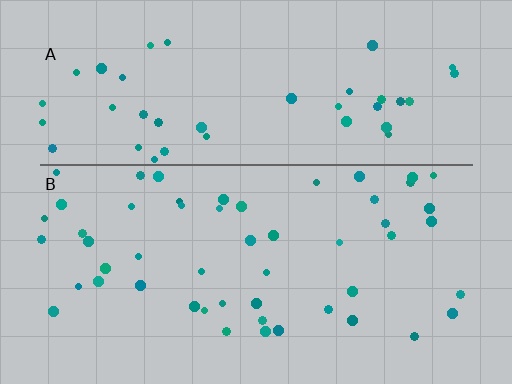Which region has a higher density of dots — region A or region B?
B (the bottom).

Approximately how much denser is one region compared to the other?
Approximately 1.1× — region B over region A.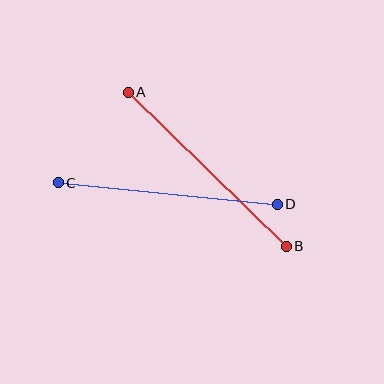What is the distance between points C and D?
The distance is approximately 220 pixels.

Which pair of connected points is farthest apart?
Points A and B are farthest apart.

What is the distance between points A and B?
The distance is approximately 221 pixels.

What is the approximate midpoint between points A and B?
The midpoint is at approximately (207, 169) pixels.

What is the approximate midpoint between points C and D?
The midpoint is at approximately (168, 193) pixels.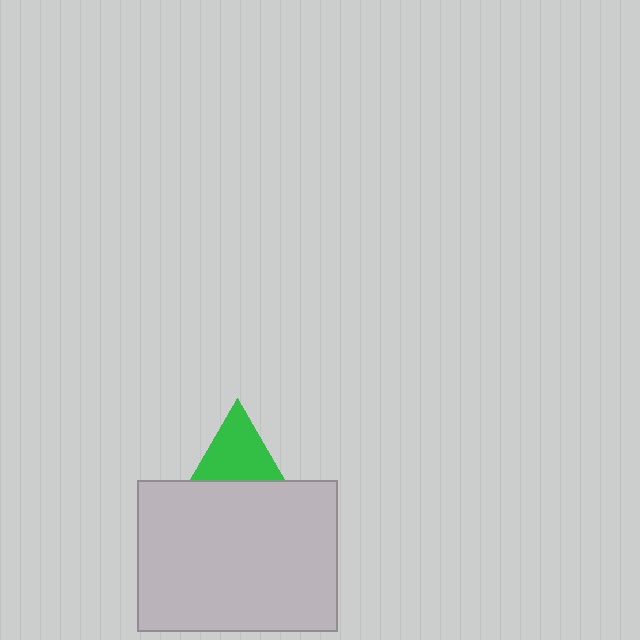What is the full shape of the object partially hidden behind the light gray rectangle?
The partially hidden object is a green triangle.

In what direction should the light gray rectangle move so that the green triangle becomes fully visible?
The light gray rectangle should move down. That is the shortest direction to clear the overlap and leave the green triangle fully visible.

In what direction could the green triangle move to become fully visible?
The green triangle could move up. That would shift it out from behind the light gray rectangle entirely.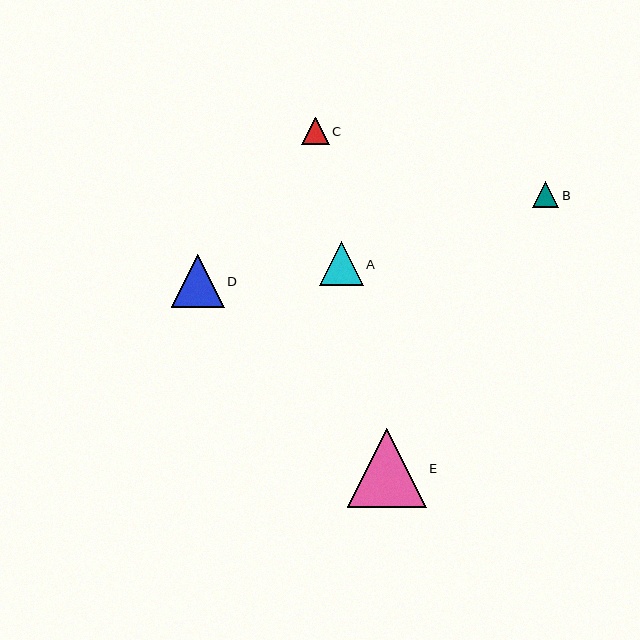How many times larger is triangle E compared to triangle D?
Triangle E is approximately 1.5 times the size of triangle D.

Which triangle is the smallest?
Triangle B is the smallest with a size of approximately 26 pixels.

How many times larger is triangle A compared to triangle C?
Triangle A is approximately 1.6 times the size of triangle C.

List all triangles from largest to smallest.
From largest to smallest: E, D, A, C, B.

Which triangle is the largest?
Triangle E is the largest with a size of approximately 78 pixels.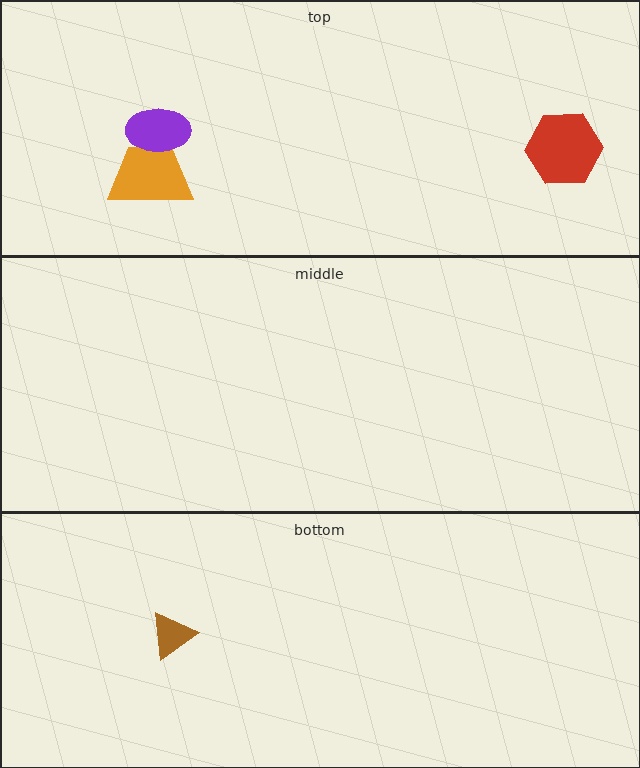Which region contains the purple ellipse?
The top region.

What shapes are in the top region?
The orange trapezoid, the red hexagon, the purple ellipse.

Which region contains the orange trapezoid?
The top region.